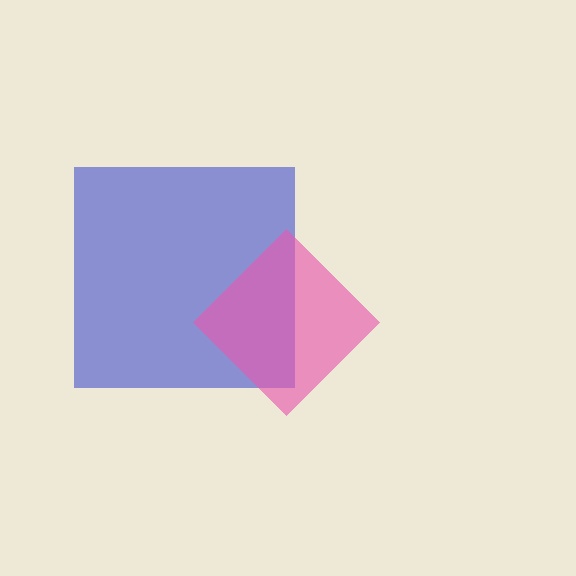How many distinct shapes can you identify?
There are 2 distinct shapes: a blue square, a pink diamond.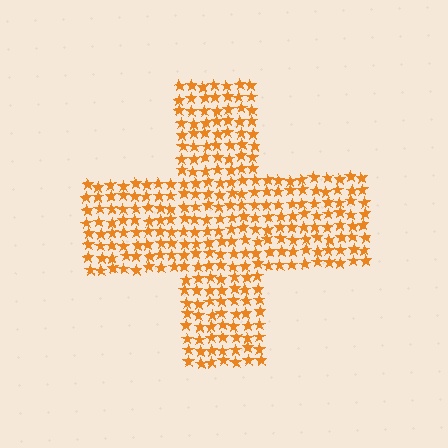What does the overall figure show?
The overall figure shows a cross.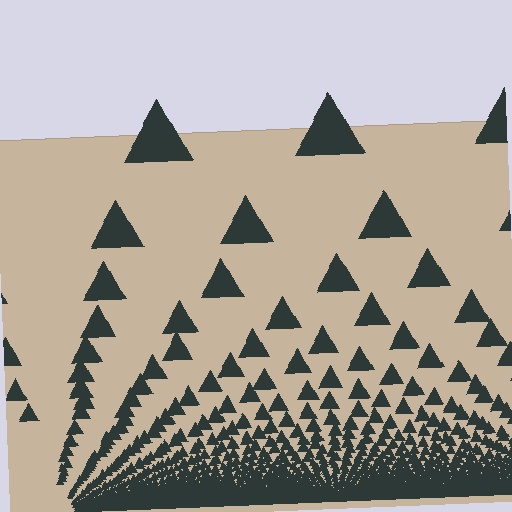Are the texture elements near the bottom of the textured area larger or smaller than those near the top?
Smaller. The gradient is inverted — elements near the bottom are smaller and denser.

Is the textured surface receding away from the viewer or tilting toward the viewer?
The surface appears to tilt toward the viewer. Texture elements get larger and sparser toward the top.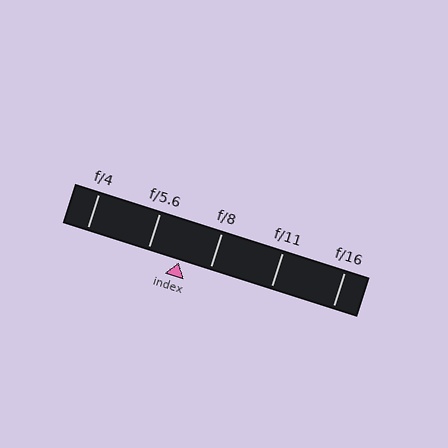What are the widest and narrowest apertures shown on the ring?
The widest aperture shown is f/4 and the narrowest is f/16.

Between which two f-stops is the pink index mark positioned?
The index mark is between f/5.6 and f/8.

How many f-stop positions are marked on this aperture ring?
There are 5 f-stop positions marked.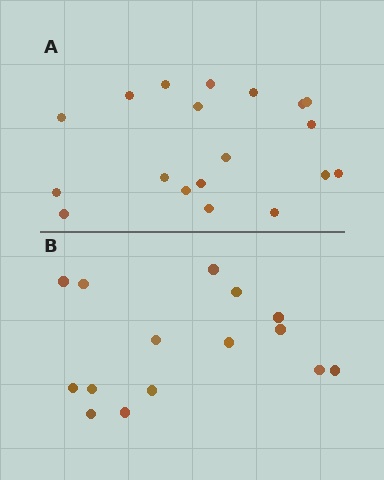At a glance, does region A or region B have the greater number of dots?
Region A (the top region) has more dots.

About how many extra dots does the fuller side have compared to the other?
Region A has about 4 more dots than region B.